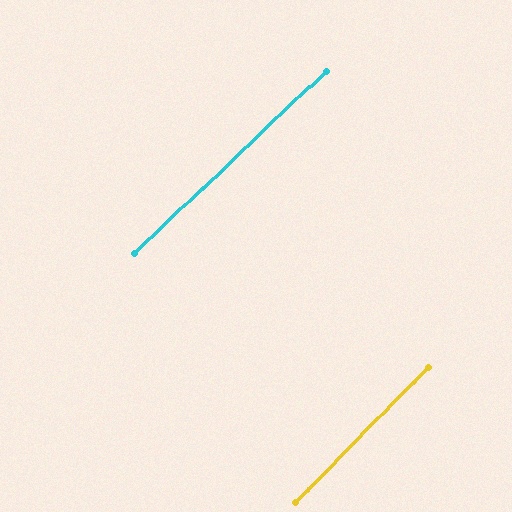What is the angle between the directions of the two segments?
Approximately 2 degrees.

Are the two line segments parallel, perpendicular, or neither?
Parallel — their directions differ by only 1.9°.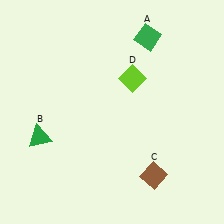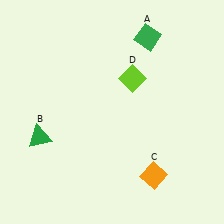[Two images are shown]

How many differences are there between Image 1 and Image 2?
There is 1 difference between the two images.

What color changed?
The diamond (C) changed from brown in Image 1 to orange in Image 2.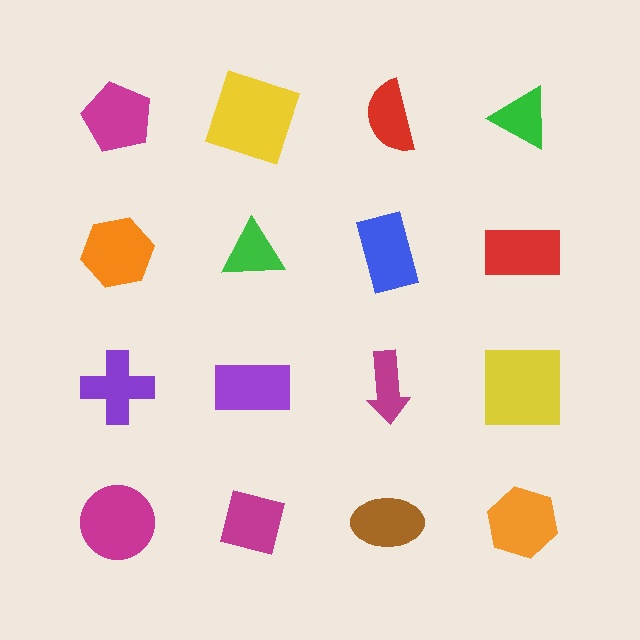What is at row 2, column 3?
A blue rectangle.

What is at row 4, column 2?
A magenta square.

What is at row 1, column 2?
A yellow square.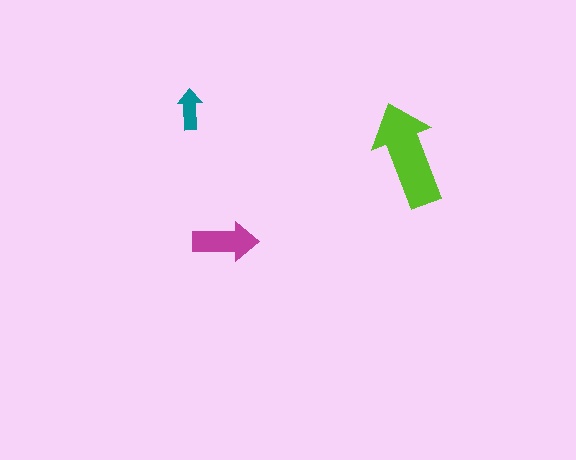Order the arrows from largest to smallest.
the lime one, the magenta one, the teal one.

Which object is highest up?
The teal arrow is topmost.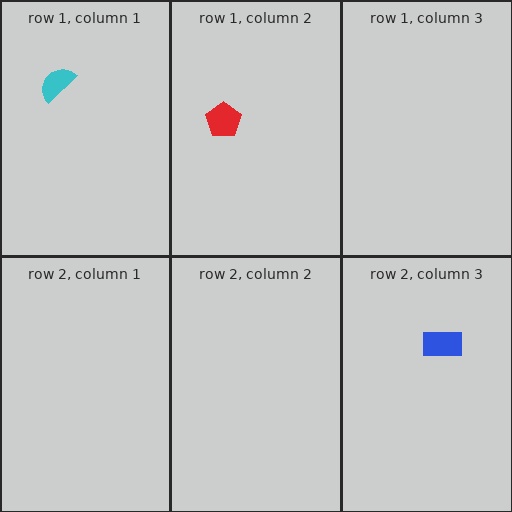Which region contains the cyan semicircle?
The row 1, column 1 region.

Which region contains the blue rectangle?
The row 2, column 3 region.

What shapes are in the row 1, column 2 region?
The red pentagon.